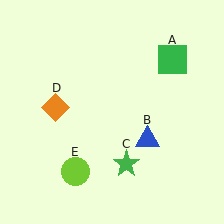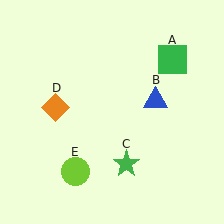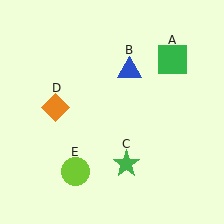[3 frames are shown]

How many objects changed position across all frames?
1 object changed position: blue triangle (object B).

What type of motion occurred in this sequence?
The blue triangle (object B) rotated counterclockwise around the center of the scene.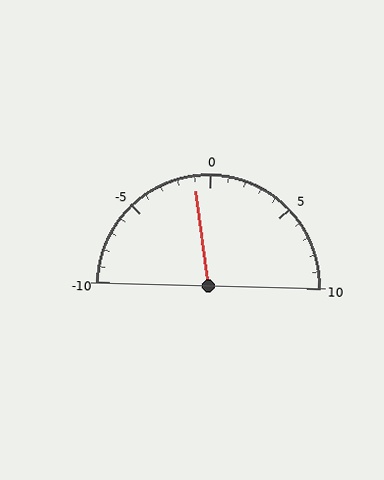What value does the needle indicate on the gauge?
The needle indicates approximately -1.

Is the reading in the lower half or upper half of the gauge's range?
The reading is in the lower half of the range (-10 to 10).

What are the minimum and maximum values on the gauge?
The gauge ranges from -10 to 10.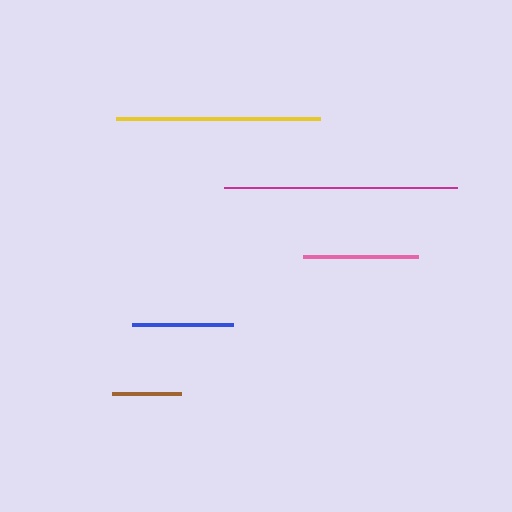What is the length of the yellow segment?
The yellow segment is approximately 203 pixels long.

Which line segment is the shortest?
The brown line is the shortest at approximately 69 pixels.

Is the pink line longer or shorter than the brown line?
The pink line is longer than the brown line.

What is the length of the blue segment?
The blue segment is approximately 102 pixels long.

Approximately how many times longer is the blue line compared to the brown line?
The blue line is approximately 1.5 times the length of the brown line.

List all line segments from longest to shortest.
From longest to shortest: magenta, yellow, pink, blue, brown.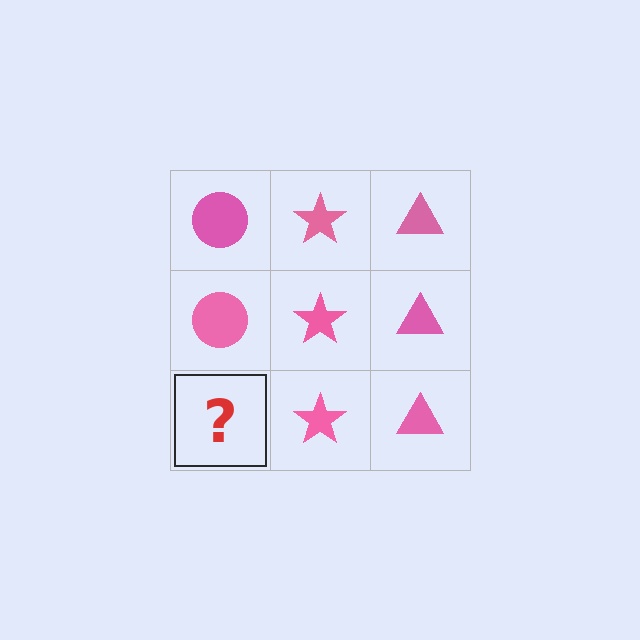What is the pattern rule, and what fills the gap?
The rule is that each column has a consistent shape. The gap should be filled with a pink circle.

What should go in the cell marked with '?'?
The missing cell should contain a pink circle.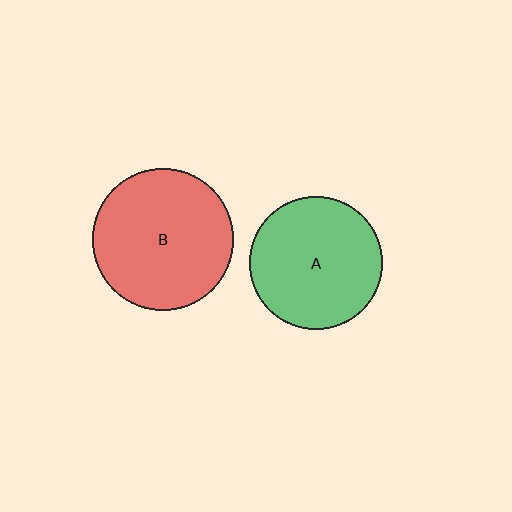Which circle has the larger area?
Circle B (red).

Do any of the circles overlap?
No, none of the circles overlap.